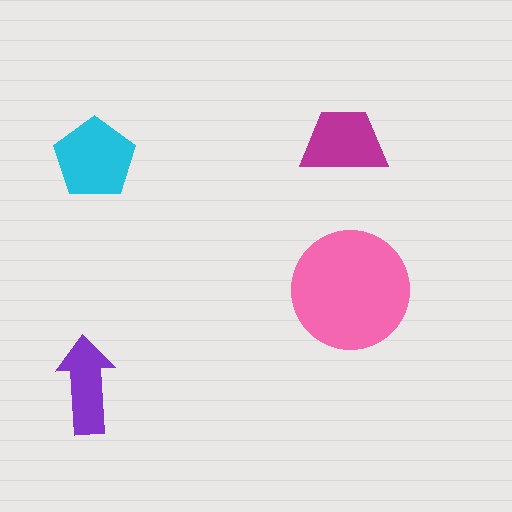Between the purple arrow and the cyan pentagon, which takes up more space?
The cyan pentagon.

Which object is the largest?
The pink circle.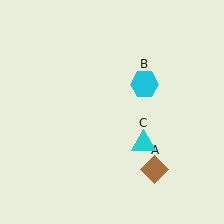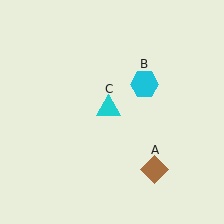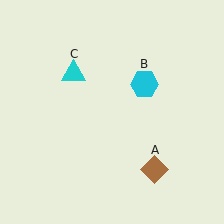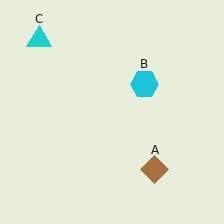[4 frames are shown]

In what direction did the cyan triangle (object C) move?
The cyan triangle (object C) moved up and to the left.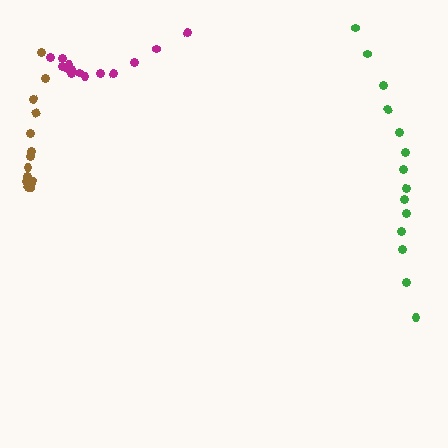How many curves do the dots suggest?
There are 3 distinct paths.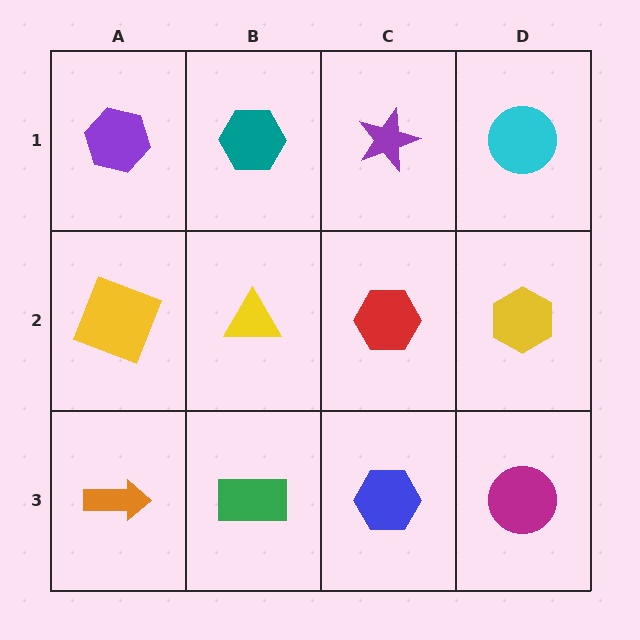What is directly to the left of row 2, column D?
A red hexagon.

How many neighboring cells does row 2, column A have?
3.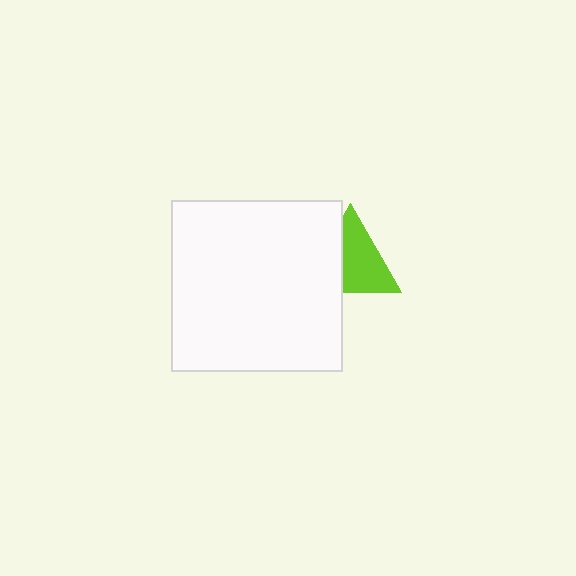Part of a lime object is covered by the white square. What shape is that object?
It is a triangle.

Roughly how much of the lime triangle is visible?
About half of it is visible (roughly 63%).